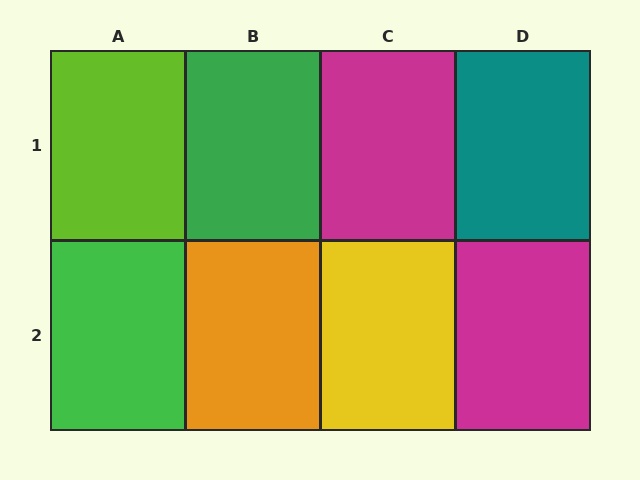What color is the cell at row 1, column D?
Teal.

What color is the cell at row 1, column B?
Green.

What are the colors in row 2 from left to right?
Green, orange, yellow, magenta.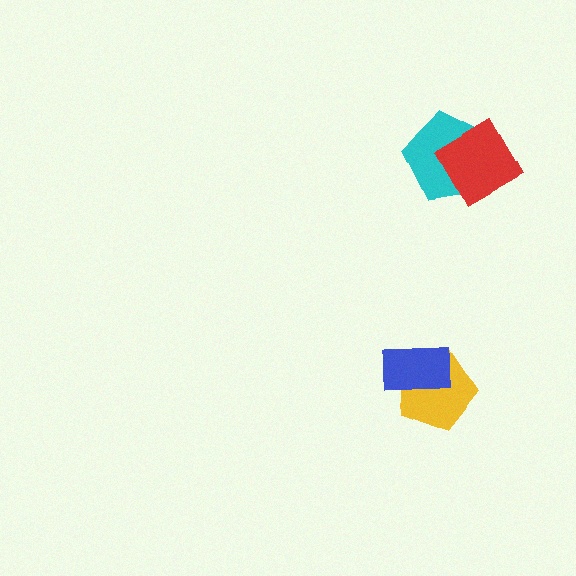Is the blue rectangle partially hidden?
No, no other shape covers it.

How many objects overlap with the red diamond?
1 object overlaps with the red diamond.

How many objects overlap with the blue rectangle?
1 object overlaps with the blue rectangle.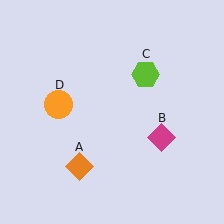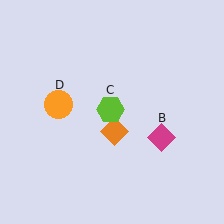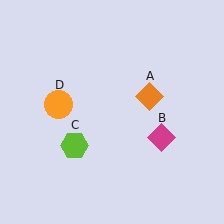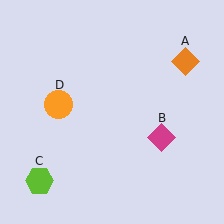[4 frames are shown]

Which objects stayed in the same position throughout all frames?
Magenta diamond (object B) and orange circle (object D) remained stationary.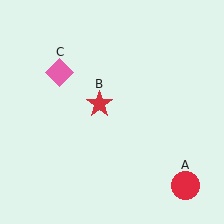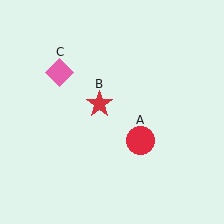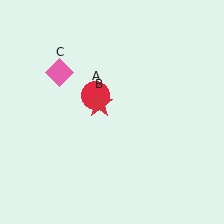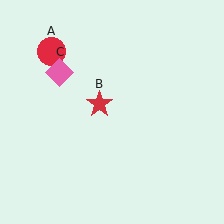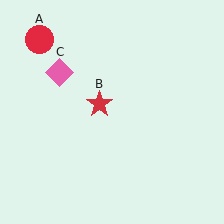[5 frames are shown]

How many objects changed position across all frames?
1 object changed position: red circle (object A).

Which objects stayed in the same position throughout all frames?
Red star (object B) and pink diamond (object C) remained stationary.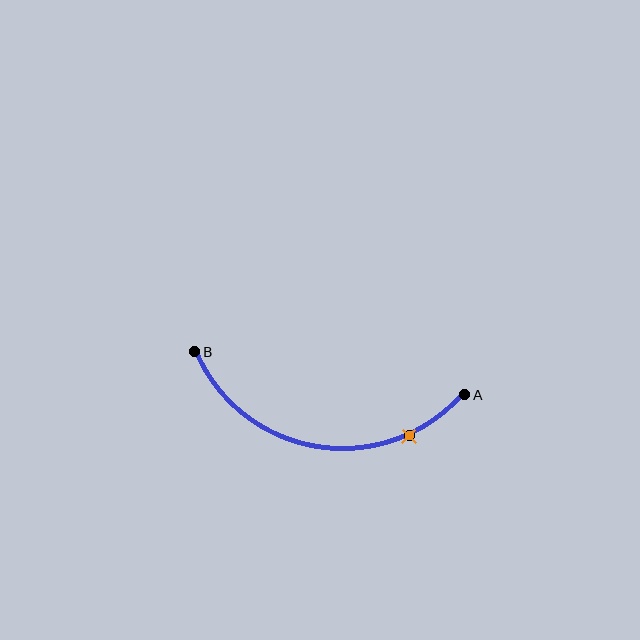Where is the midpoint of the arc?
The arc midpoint is the point on the curve farthest from the straight line joining A and B. It sits below that line.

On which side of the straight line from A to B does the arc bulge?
The arc bulges below the straight line connecting A and B.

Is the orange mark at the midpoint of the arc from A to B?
No. The orange mark lies on the arc but is closer to endpoint A. The arc midpoint would be at the point on the curve equidistant along the arc from both A and B.